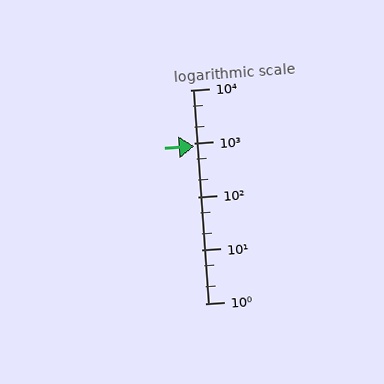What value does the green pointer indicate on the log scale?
The pointer indicates approximately 890.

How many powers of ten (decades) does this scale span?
The scale spans 4 decades, from 1 to 10000.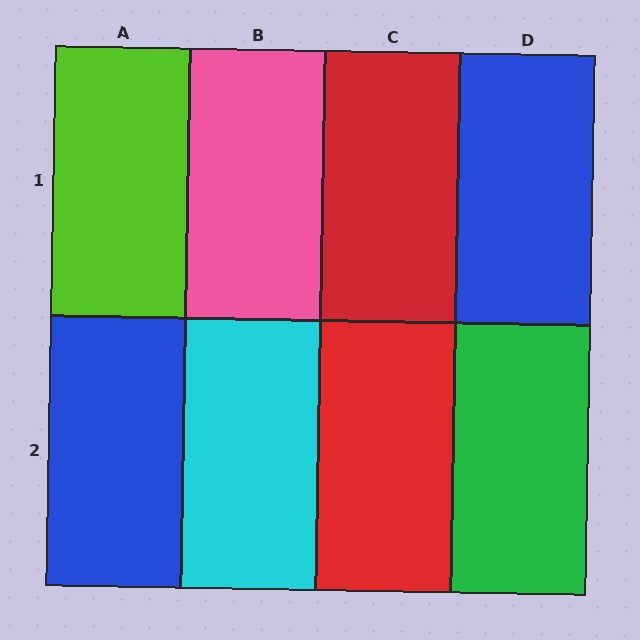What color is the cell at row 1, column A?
Lime.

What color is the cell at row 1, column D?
Blue.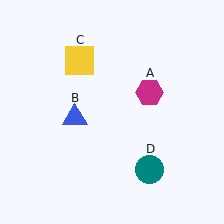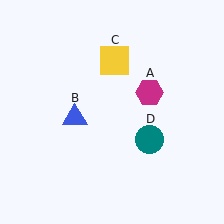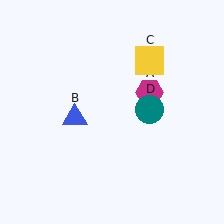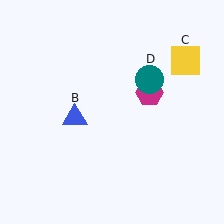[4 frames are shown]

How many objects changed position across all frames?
2 objects changed position: yellow square (object C), teal circle (object D).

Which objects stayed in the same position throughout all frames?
Magenta hexagon (object A) and blue triangle (object B) remained stationary.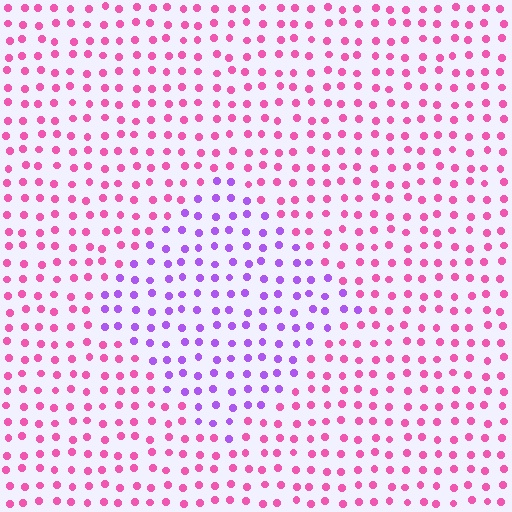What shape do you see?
I see a diamond.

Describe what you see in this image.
The image is filled with small pink elements in a uniform arrangement. A diamond-shaped region is visible where the elements are tinted to a slightly different hue, forming a subtle color boundary.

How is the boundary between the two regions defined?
The boundary is defined purely by a slight shift in hue (about 51 degrees). Spacing, size, and orientation are identical on both sides.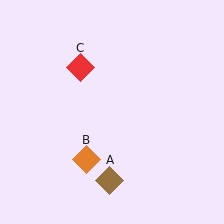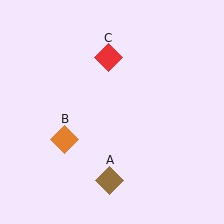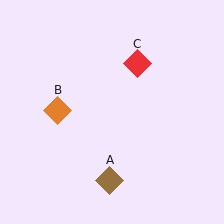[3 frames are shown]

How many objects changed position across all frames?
2 objects changed position: orange diamond (object B), red diamond (object C).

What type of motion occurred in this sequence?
The orange diamond (object B), red diamond (object C) rotated clockwise around the center of the scene.